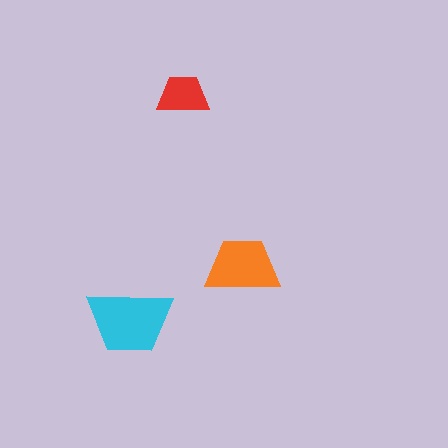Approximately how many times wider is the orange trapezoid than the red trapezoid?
About 1.5 times wider.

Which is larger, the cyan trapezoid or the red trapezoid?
The cyan one.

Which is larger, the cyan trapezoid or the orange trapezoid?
The cyan one.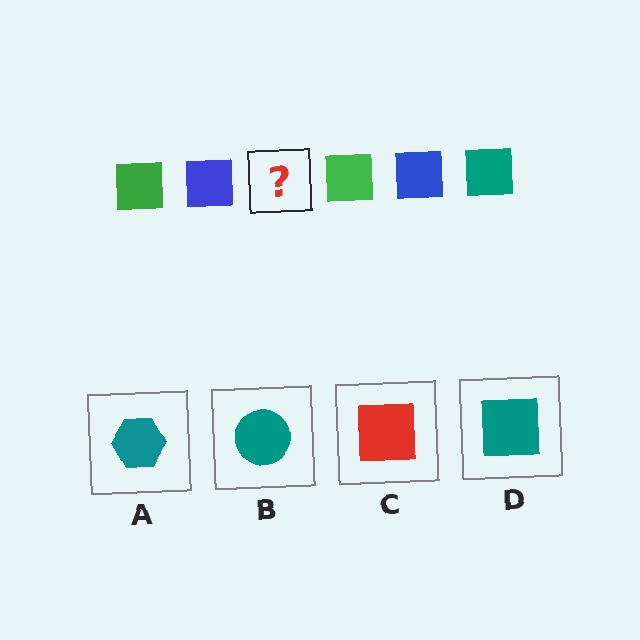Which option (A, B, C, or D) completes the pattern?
D.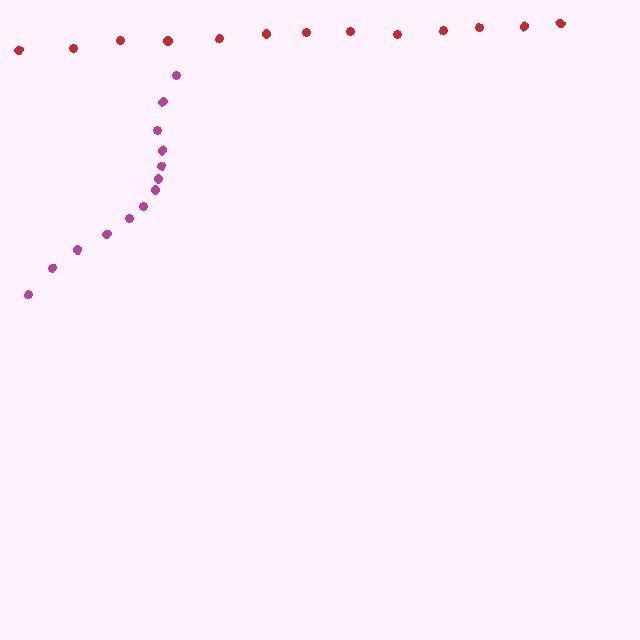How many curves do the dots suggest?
There are 2 distinct paths.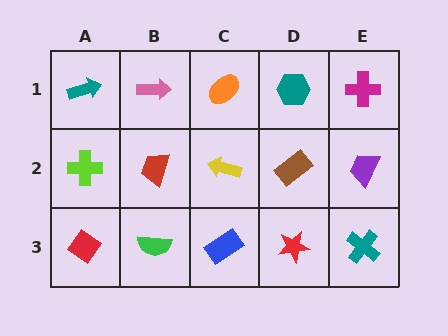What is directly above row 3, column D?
A brown rectangle.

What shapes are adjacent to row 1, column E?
A purple trapezoid (row 2, column E), a teal hexagon (row 1, column D).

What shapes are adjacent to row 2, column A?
A teal arrow (row 1, column A), a red diamond (row 3, column A), a red trapezoid (row 2, column B).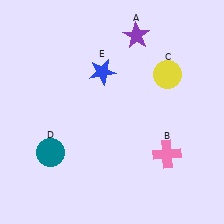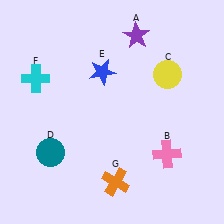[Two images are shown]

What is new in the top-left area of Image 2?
A cyan cross (F) was added in the top-left area of Image 2.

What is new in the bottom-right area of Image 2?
An orange cross (G) was added in the bottom-right area of Image 2.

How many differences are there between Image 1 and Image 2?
There are 2 differences between the two images.